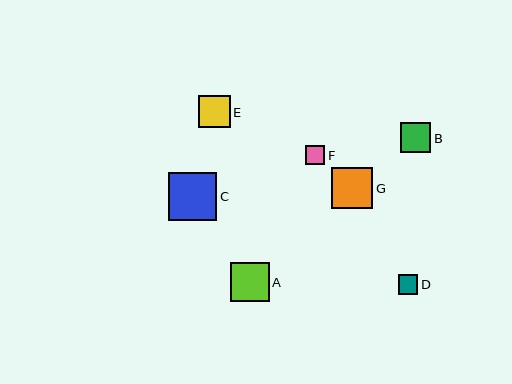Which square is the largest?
Square C is the largest with a size of approximately 48 pixels.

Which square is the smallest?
Square F is the smallest with a size of approximately 19 pixels.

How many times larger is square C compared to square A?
Square C is approximately 1.2 times the size of square A.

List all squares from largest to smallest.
From largest to smallest: C, G, A, E, B, D, F.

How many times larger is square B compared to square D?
Square B is approximately 1.6 times the size of square D.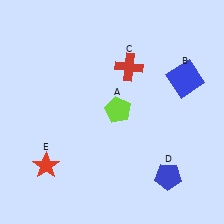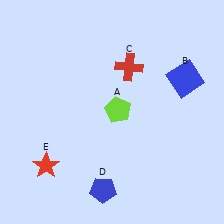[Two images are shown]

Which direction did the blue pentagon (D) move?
The blue pentagon (D) moved left.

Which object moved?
The blue pentagon (D) moved left.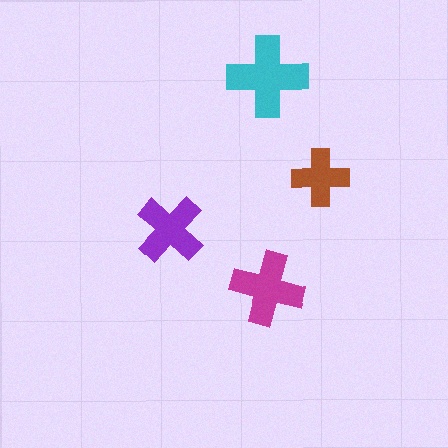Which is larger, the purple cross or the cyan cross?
The cyan one.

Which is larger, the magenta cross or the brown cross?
The magenta one.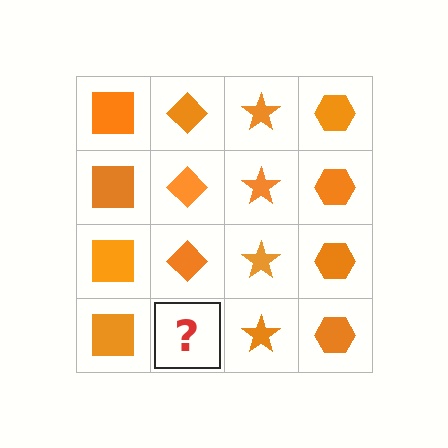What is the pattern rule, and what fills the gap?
The rule is that each column has a consistent shape. The gap should be filled with an orange diamond.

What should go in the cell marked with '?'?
The missing cell should contain an orange diamond.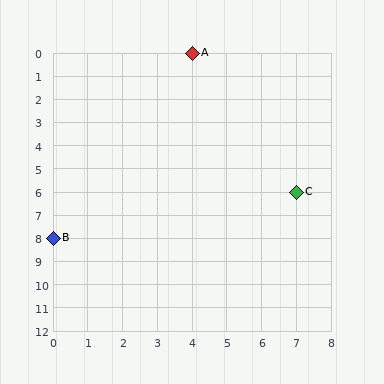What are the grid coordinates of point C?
Point C is at grid coordinates (7, 6).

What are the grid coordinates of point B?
Point B is at grid coordinates (0, 8).